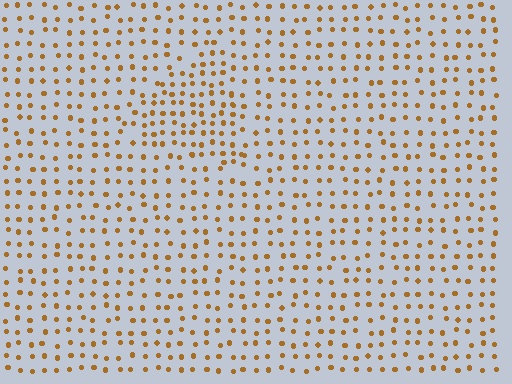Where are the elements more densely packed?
The elements are more densely packed inside the triangle boundary.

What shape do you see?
I see a triangle.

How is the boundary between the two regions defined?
The boundary is defined by a change in element density (approximately 1.6x ratio). All elements are the same color, size, and shape.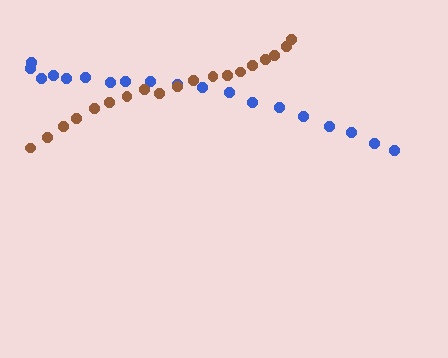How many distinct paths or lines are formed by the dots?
There are 2 distinct paths.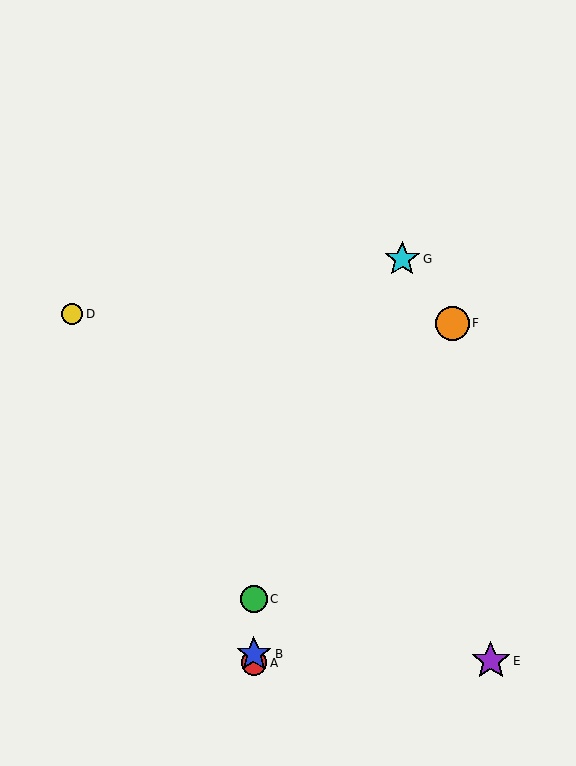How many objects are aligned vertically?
3 objects (A, B, C) are aligned vertically.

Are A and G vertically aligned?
No, A is at x≈254 and G is at x≈402.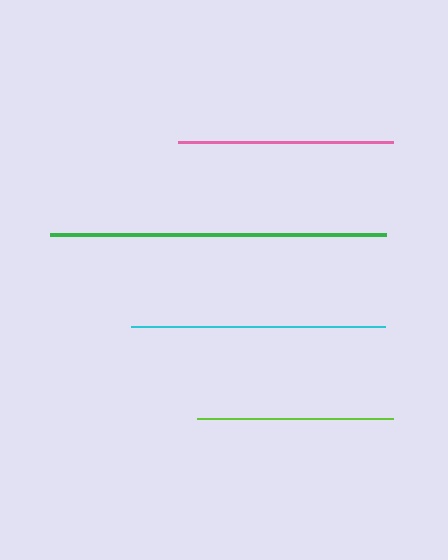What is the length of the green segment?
The green segment is approximately 336 pixels long.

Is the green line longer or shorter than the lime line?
The green line is longer than the lime line.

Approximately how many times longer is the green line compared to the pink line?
The green line is approximately 1.6 times the length of the pink line.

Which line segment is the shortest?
The lime line is the shortest at approximately 195 pixels.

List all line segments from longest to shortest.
From longest to shortest: green, cyan, pink, lime.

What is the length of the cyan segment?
The cyan segment is approximately 255 pixels long.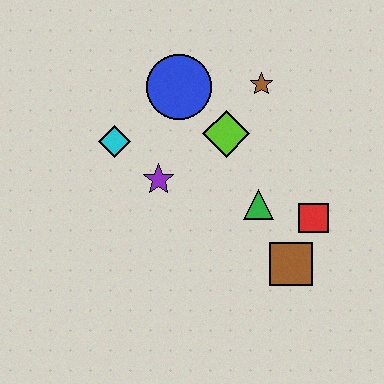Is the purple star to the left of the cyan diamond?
No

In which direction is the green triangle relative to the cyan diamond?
The green triangle is to the right of the cyan diamond.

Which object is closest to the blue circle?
The lime diamond is closest to the blue circle.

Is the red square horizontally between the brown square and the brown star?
No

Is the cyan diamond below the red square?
No